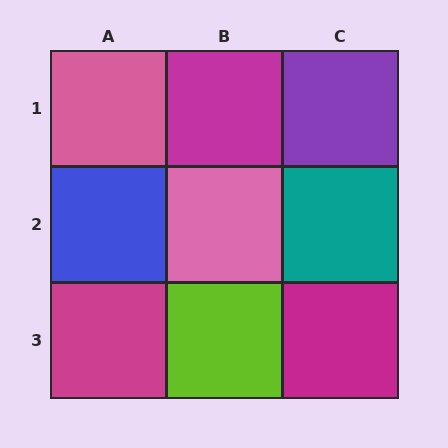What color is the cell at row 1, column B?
Magenta.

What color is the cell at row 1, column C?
Purple.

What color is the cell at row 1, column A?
Pink.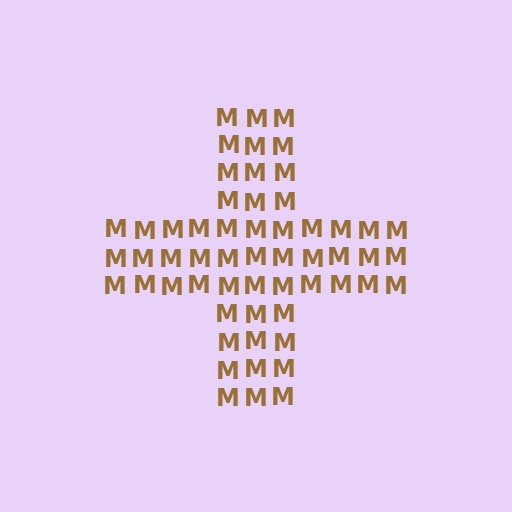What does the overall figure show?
The overall figure shows a cross.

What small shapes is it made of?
It is made of small letter M's.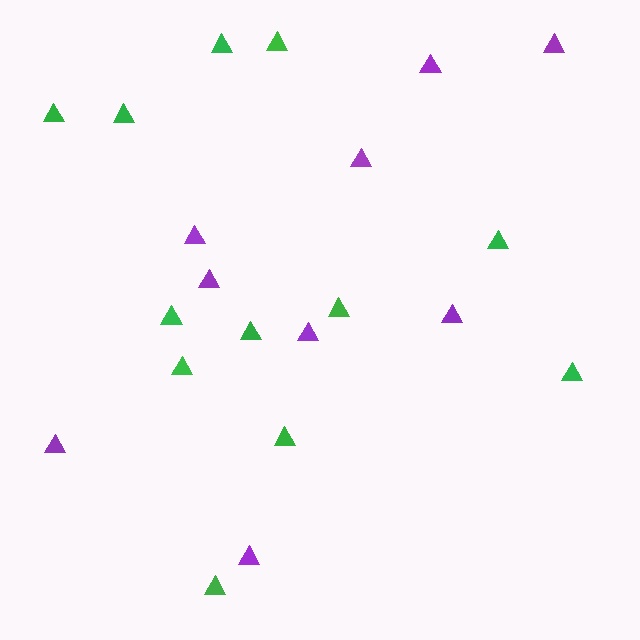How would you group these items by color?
There are 2 groups: one group of purple triangles (9) and one group of green triangles (12).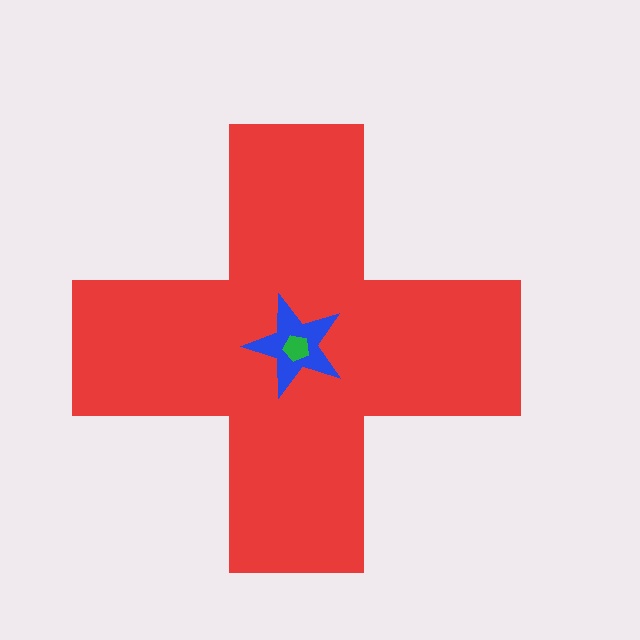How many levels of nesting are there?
3.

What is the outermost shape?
The red cross.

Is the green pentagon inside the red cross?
Yes.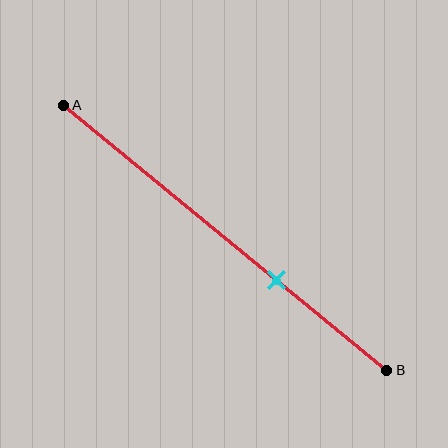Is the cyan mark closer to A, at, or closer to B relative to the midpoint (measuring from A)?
The cyan mark is closer to point B than the midpoint of segment AB.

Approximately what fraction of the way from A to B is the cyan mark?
The cyan mark is approximately 65% of the way from A to B.